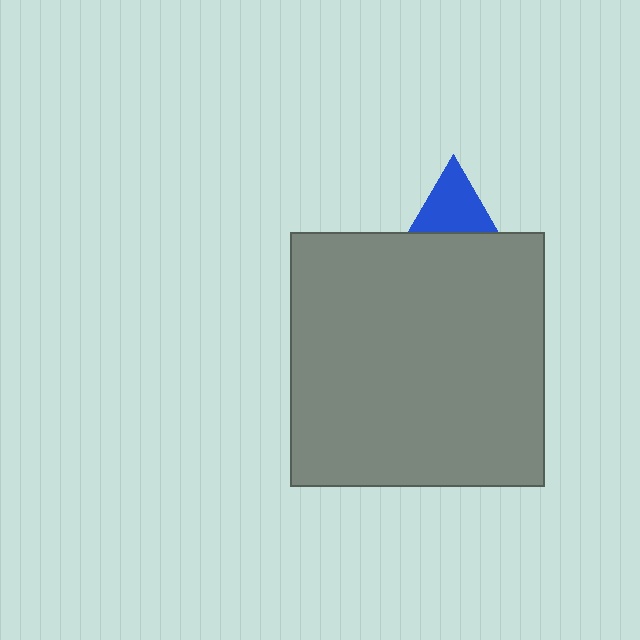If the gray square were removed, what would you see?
You would see the complete blue triangle.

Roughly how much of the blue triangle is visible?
A small part of it is visible (roughly 42%).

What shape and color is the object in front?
The object in front is a gray square.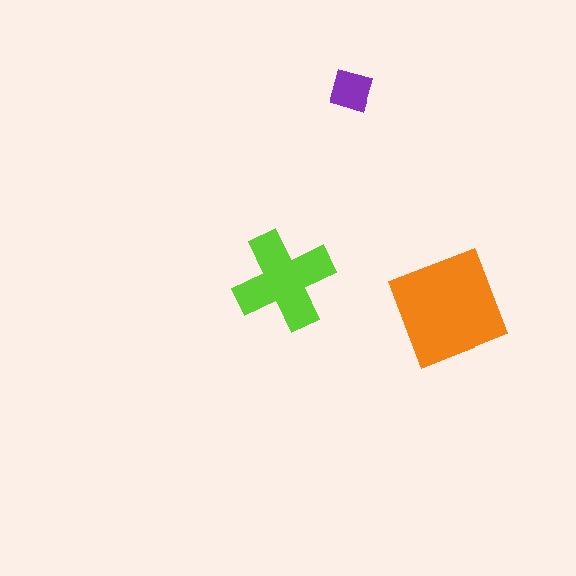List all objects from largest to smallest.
The orange square, the lime cross, the purple diamond.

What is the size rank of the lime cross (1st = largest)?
2nd.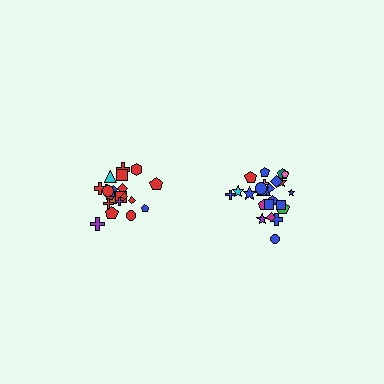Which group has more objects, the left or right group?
The right group.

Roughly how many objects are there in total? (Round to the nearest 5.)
Roughly 45 objects in total.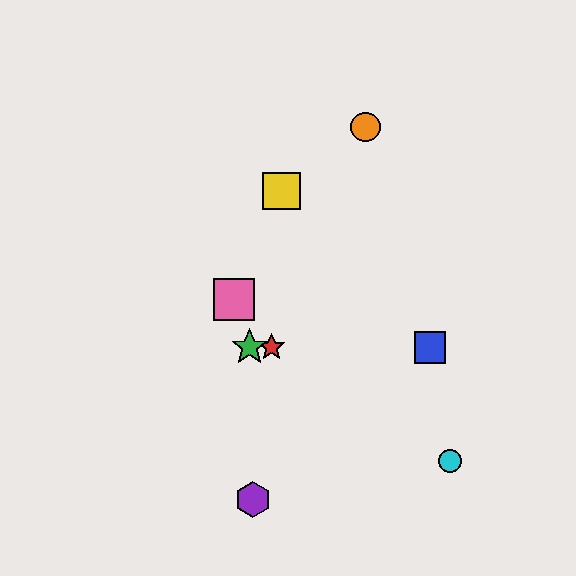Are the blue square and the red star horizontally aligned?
Yes, both are at y≈347.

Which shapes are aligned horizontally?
The red star, the blue square, the green star are aligned horizontally.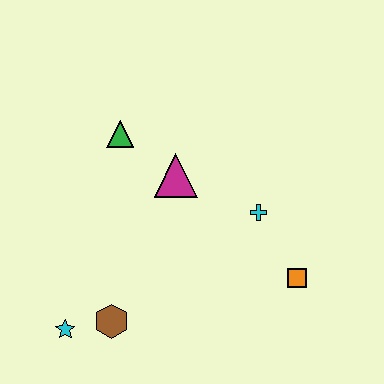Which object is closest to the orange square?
The cyan cross is closest to the orange square.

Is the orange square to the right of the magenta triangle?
Yes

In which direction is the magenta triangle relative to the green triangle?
The magenta triangle is to the right of the green triangle.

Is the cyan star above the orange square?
No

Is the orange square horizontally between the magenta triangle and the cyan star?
No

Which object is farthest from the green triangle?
The orange square is farthest from the green triangle.